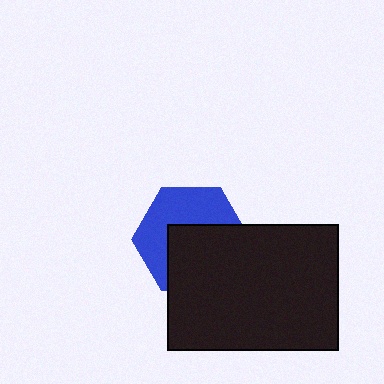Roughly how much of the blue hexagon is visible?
About half of it is visible (roughly 48%).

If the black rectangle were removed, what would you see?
You would see the complete blue hexagon.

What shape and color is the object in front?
The object in front is a black rectangle.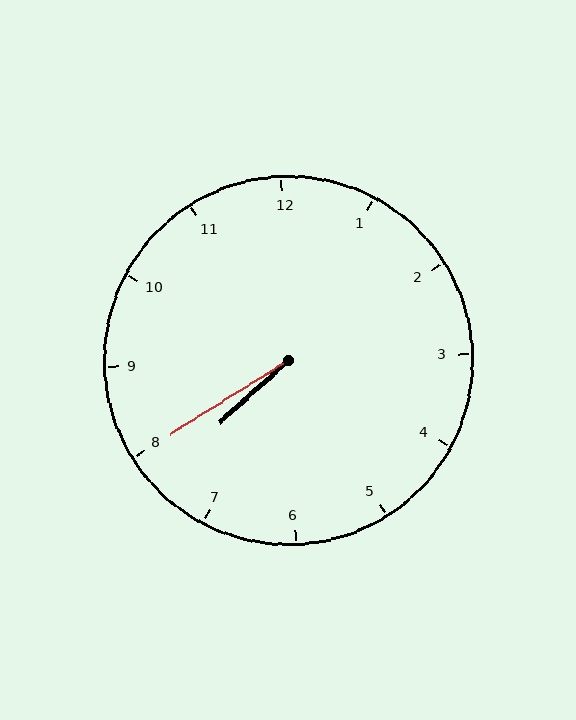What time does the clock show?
7:40.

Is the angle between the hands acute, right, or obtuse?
It is acute.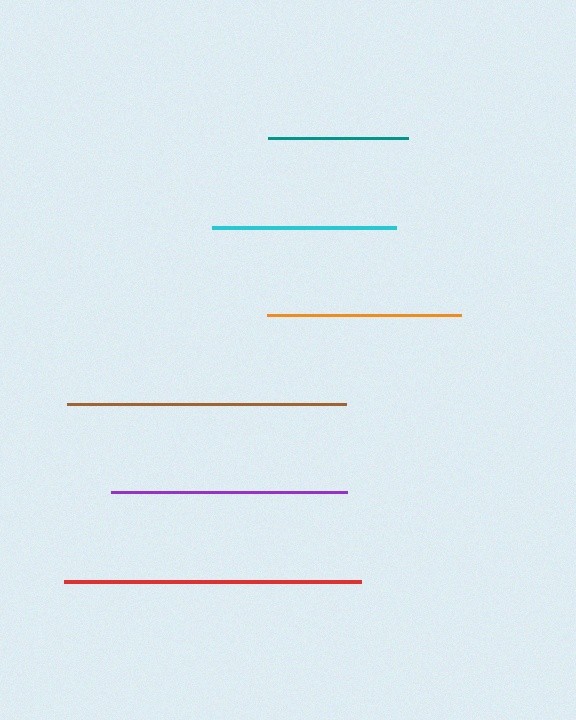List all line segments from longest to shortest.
From longest to shortest: red, brown, purple, orange, cyan, teal.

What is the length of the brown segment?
The brown segment is approximately 279 pixels long.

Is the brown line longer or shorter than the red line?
The red line is longer than the brown line.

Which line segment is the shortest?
The teal line is the shortest at approximately 140 pixels.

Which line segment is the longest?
The red line is the longest at approximately 297 pixels.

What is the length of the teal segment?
The teal segment is approximately 140 pixels long.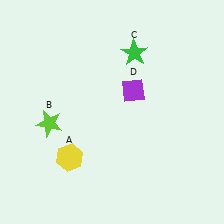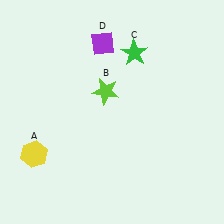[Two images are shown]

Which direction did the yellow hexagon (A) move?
The yellow hexagon (A) moved left.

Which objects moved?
The objects that moved are: the yellow hexagon (A), the lime star (B), the purple diamond (D).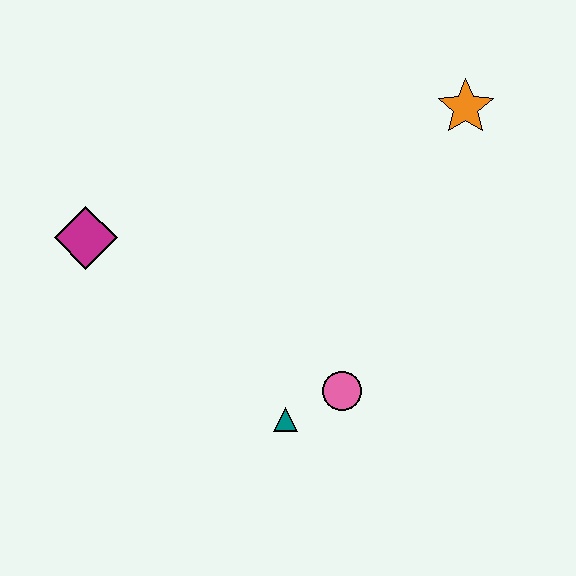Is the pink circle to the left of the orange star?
Yes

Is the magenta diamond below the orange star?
Yes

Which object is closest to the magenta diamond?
The teal triangle is closest to the magenta diamond.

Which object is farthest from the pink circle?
The orange star is farthest from the pink circle.